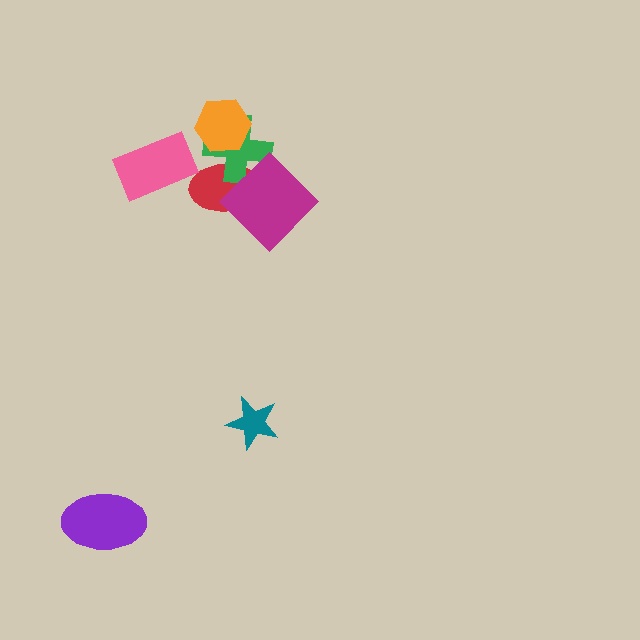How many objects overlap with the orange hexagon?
1 object overlaps with the orange hexagon.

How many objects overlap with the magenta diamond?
2 objects overlap with the magenta diamond.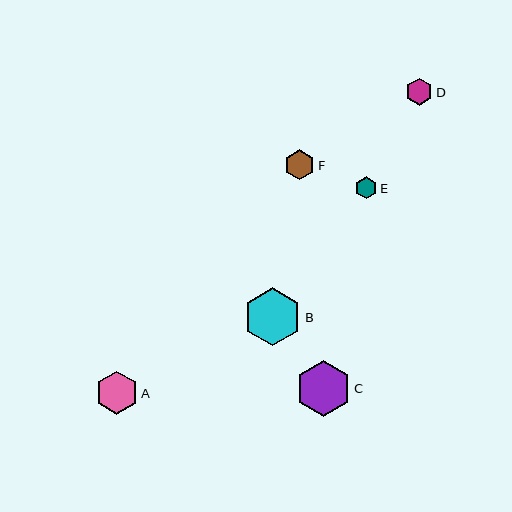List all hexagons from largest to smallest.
From largest to smallest: B, C, A, F, D, E.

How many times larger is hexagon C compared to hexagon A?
Hexagon C is approximately 1.3 times the size of hexagon A.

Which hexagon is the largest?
Hexagon B is the largest with a size of approximately 58 pixels.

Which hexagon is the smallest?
Hexagon E is the smallest with a size of approximately 22 pixels.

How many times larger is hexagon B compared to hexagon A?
Hexagon B is approximately 1.3 times the size of hexagon A.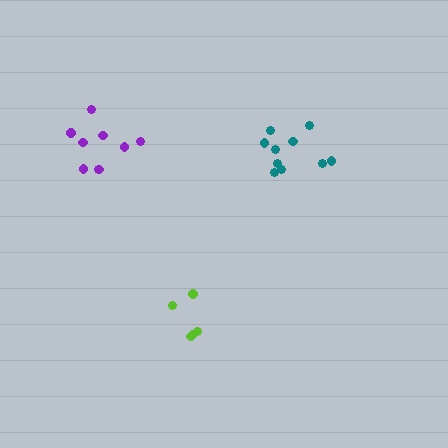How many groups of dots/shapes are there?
There are 3 groups.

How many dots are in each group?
Group 1: 9 dots, Group 2: 10 dots, Group 3: 5 dots (24 total).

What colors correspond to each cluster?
The clusters are colored: purple, teal, lime.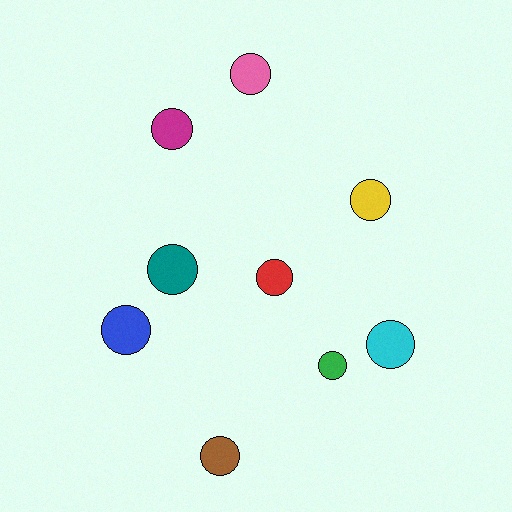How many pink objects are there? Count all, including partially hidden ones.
There is 1 pink object.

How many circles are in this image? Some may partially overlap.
There are 9 circles.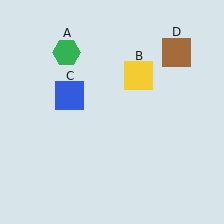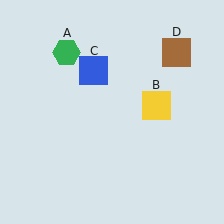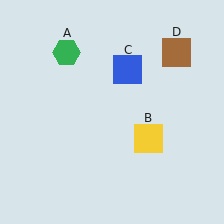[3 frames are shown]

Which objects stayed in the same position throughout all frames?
Green hexagon (object A) and brown square (object D) remained stationary.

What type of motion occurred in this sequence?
The yellow square (object B), blue square (object C) rotated clockwise around the center of the scene.